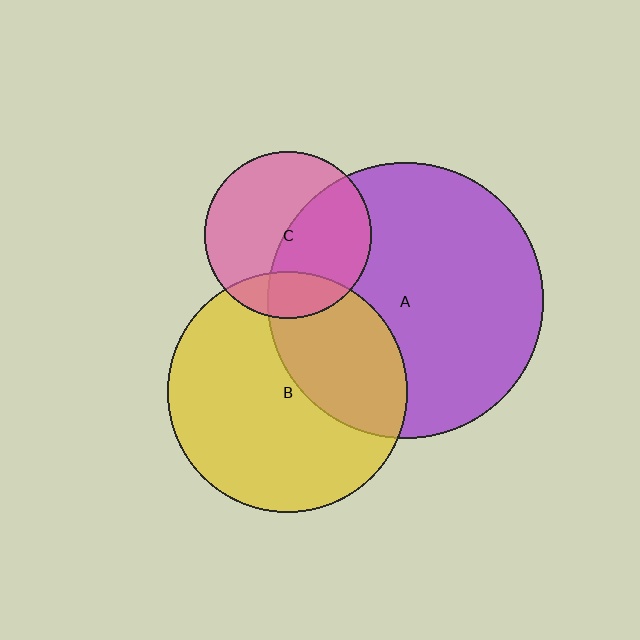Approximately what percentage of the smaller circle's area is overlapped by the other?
Approximately 20%.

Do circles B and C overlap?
Yes.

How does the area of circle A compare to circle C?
Approximately 2.7 times.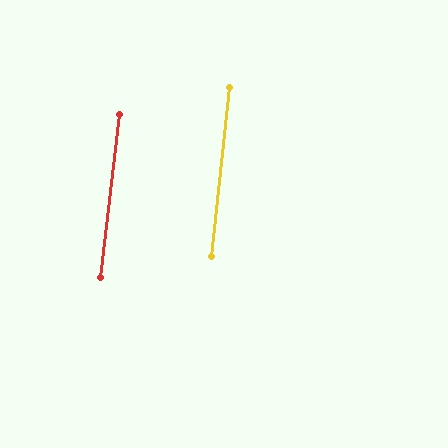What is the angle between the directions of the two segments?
Approximately 0 degrees.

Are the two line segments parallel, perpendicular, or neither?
Parallel — their directions differ by only 0.2°.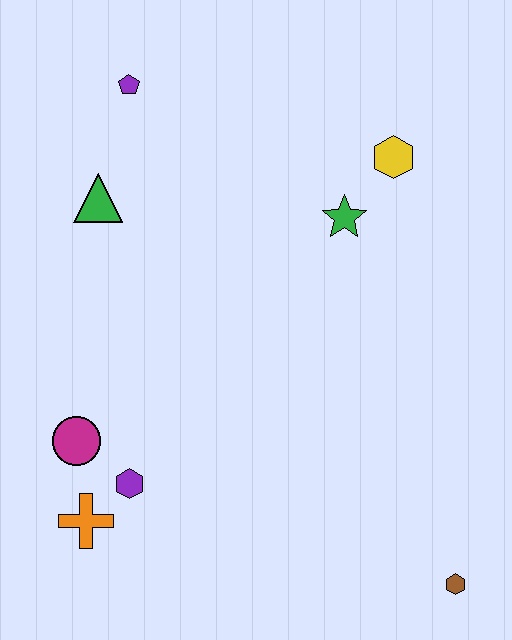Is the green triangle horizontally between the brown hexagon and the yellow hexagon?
No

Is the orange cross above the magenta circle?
No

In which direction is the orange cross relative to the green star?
The orange cross is below the green star.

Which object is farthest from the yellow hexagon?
The orange cross is farthest from the yellow hexagon.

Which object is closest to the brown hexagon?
The purple hexagon is closest to the brown hexagon.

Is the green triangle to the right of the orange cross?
Yes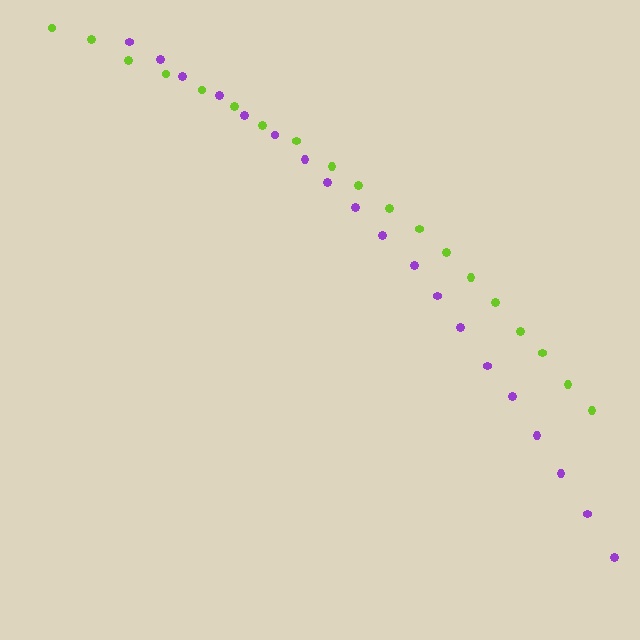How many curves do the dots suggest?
There are 2 distinct paths.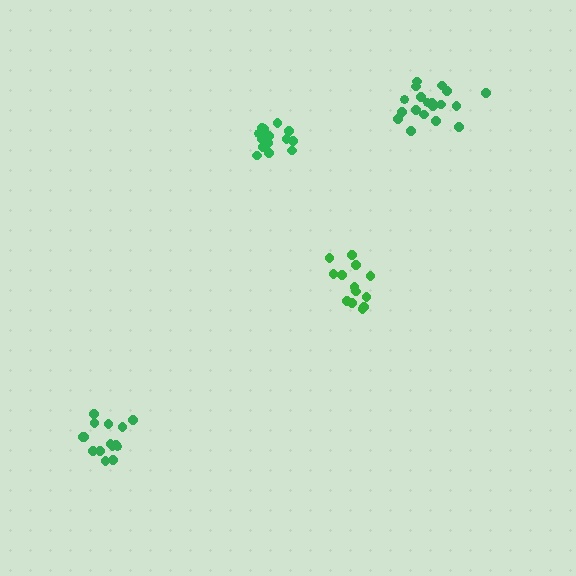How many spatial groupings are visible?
There are 4 spatial groupings.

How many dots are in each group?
Group 1: 14 dots, Group 2: 19 dots, Group 3: 15 dots, Group 4: 13 dots (61 total).